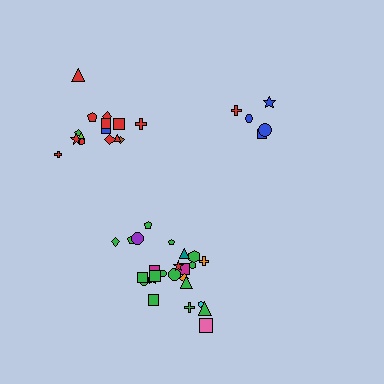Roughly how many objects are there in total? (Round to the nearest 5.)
Roughly 45 objects in total.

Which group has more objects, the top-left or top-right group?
The top-left group.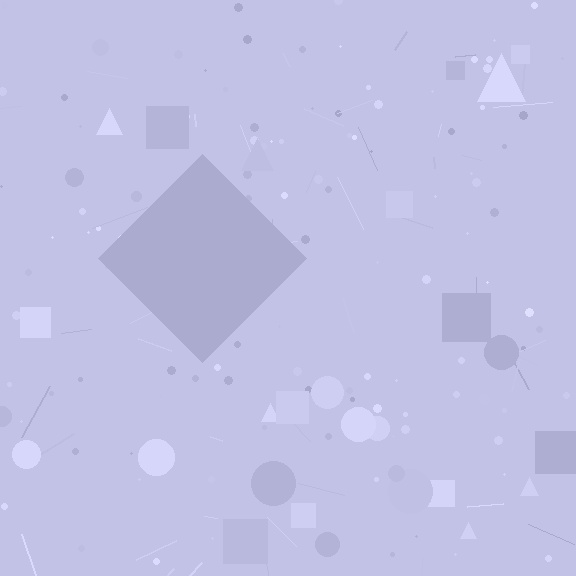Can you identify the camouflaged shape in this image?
The camouflaged shape is a diamond.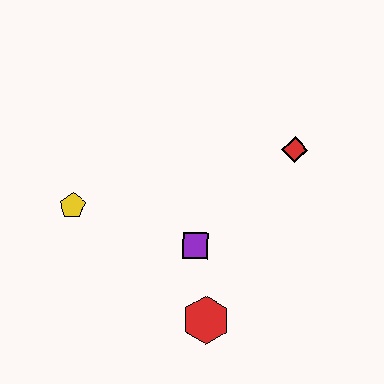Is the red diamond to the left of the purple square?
No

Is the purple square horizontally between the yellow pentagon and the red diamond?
Yes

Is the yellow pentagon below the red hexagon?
No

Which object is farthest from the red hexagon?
The red diamond is farthest from the red hexagon.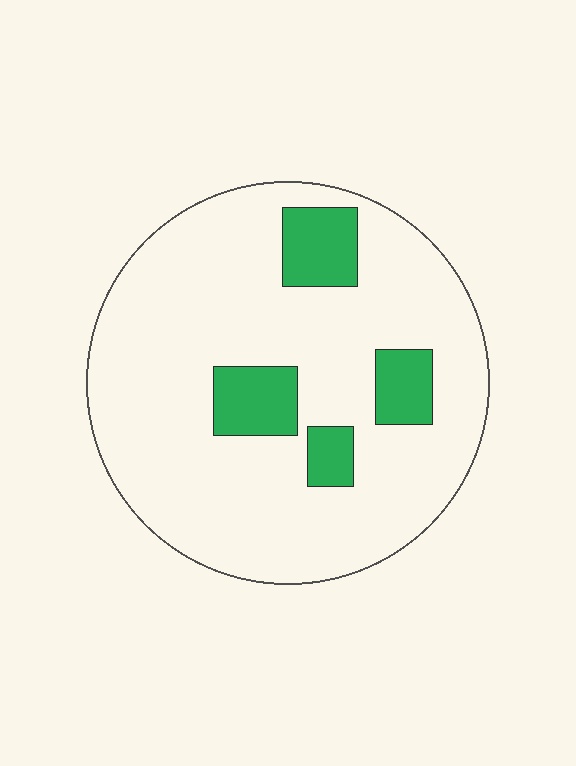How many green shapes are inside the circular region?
4.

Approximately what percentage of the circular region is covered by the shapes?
Approximately 15%.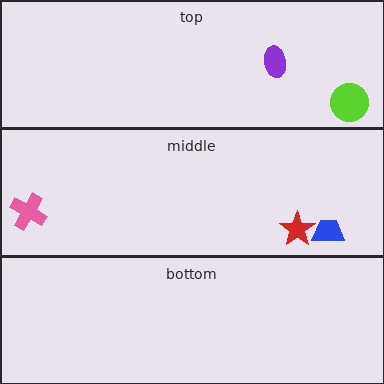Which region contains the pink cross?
The middle region.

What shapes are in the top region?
The lime circle, the purple ellipse.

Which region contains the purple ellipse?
The top region.